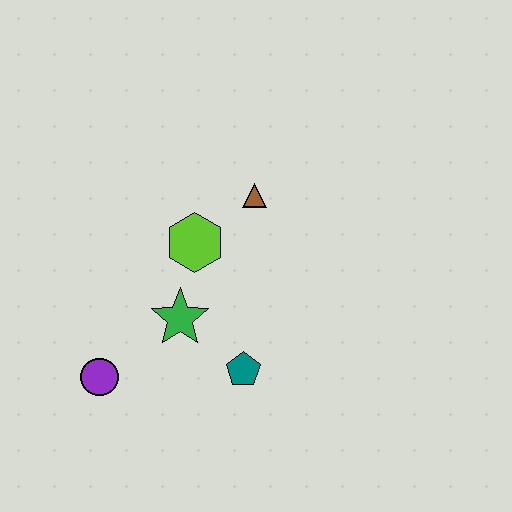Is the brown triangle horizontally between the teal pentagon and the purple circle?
No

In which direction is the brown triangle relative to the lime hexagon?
The brown triangle is to the right of the lime hexagon.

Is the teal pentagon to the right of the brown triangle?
No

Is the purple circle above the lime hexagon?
No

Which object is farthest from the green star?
The brown triangle is farthest from the green star.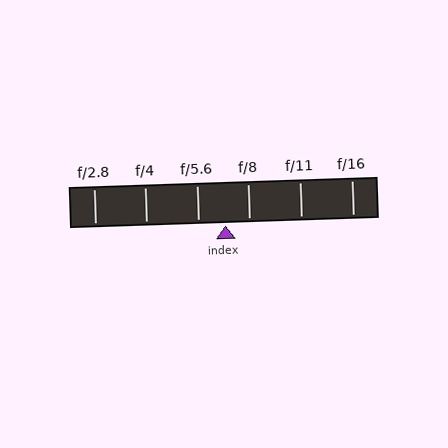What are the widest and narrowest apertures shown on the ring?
The widest aperture shown is f/2.8 and the narrowest is f/16.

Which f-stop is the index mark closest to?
The index mark is closest to f/8.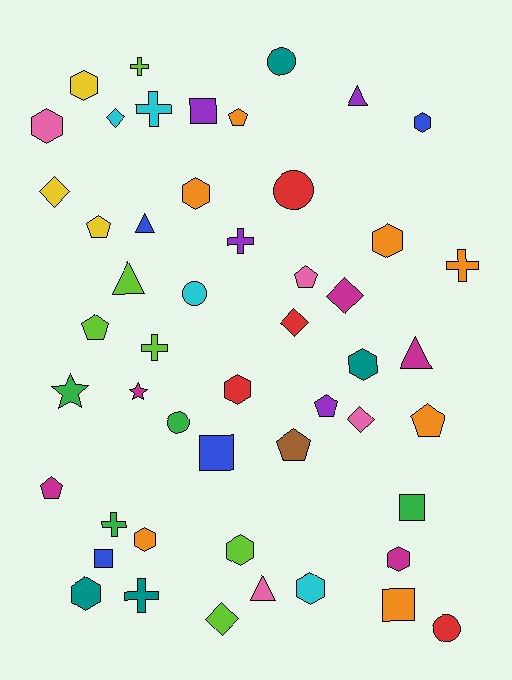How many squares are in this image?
There are 5 squares.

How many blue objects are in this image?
There are 4 blue objects.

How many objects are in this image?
There are 50 objects.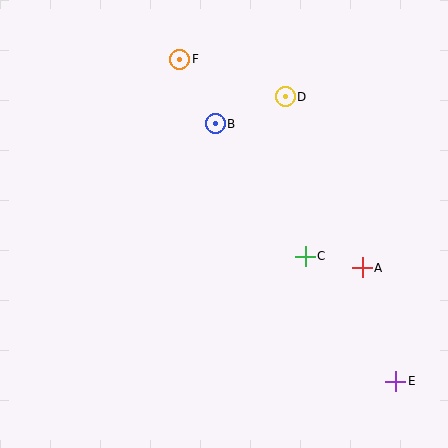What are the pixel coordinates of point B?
Point B is at (215, 124).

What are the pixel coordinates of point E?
Point E is at (396, 381).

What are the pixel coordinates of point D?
Point D is at (285, 97).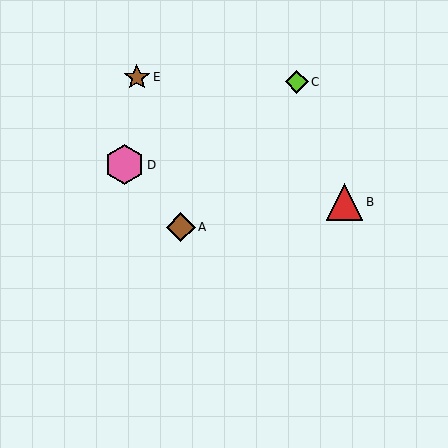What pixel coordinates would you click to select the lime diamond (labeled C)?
Click at (297, 82) to select the lime diamond C.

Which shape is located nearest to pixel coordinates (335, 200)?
The red triangle (labeled B) at (345, 202) is nearest to that location.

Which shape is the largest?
The pink hexagon (labeled D) is the largest.